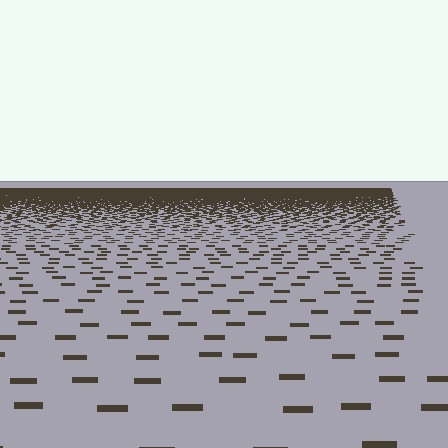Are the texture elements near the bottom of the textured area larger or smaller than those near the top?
Larger. Near the bottom, elements are closer to the viewer and appear at a bigger on-screen size.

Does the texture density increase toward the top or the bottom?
Density increases toward the top.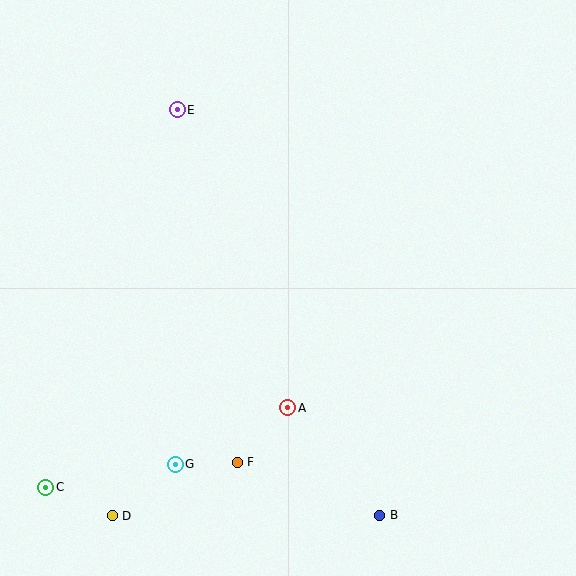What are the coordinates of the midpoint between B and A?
The midpoint between B and A is at (334, 461).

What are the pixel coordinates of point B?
Point B is at (380, 515).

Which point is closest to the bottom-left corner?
Point C is closest to the bottom-left corner.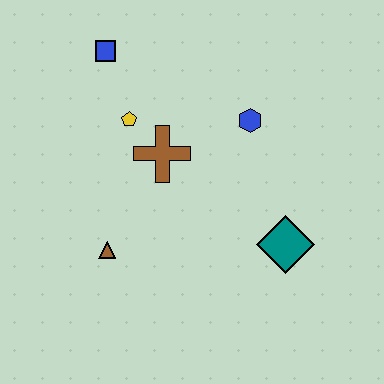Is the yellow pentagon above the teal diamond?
Yes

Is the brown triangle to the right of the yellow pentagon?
No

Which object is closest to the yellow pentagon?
The brown cross is closest to the yellow pentagon.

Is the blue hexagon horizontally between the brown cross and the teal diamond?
Yes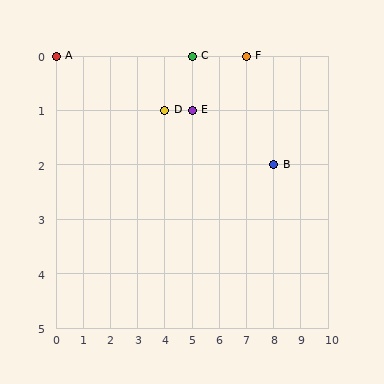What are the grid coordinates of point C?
Point C is at grid coordinates (5, 0).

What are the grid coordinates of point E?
Point E is at grid coordinates (5, 1).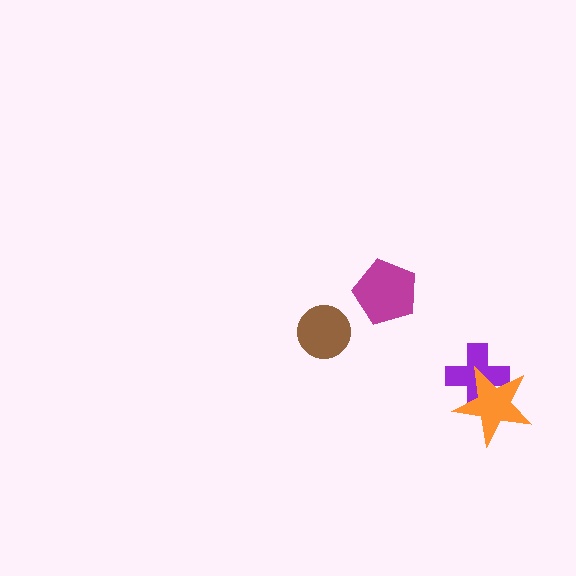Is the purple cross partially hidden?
Yes, it is partially covered by another shape.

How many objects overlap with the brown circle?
0 objects overlap with the brown circle.